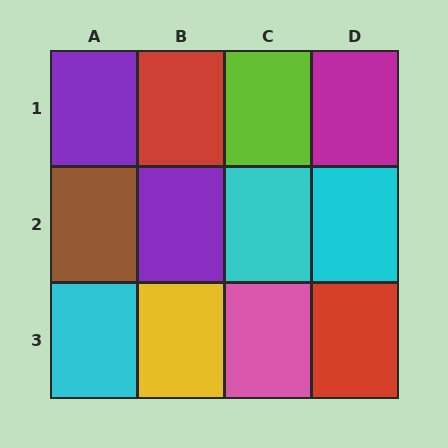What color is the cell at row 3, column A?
Cyan.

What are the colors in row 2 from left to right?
Brown, purple, cyan, cyan.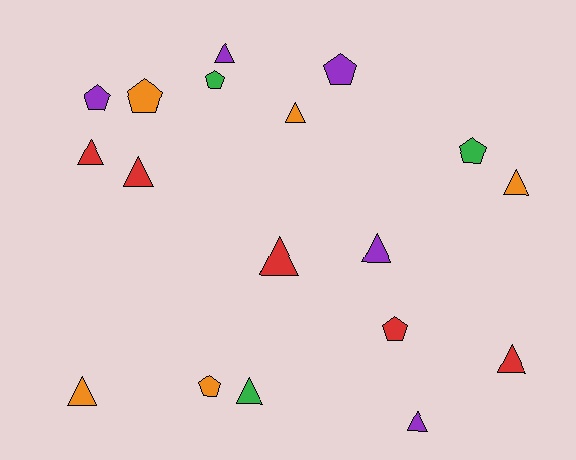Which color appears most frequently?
Orange, with 5 objects.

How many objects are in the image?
There are 18 objects.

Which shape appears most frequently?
Triangle, with 11 objects.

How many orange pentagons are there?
There are 2 orange pentagons.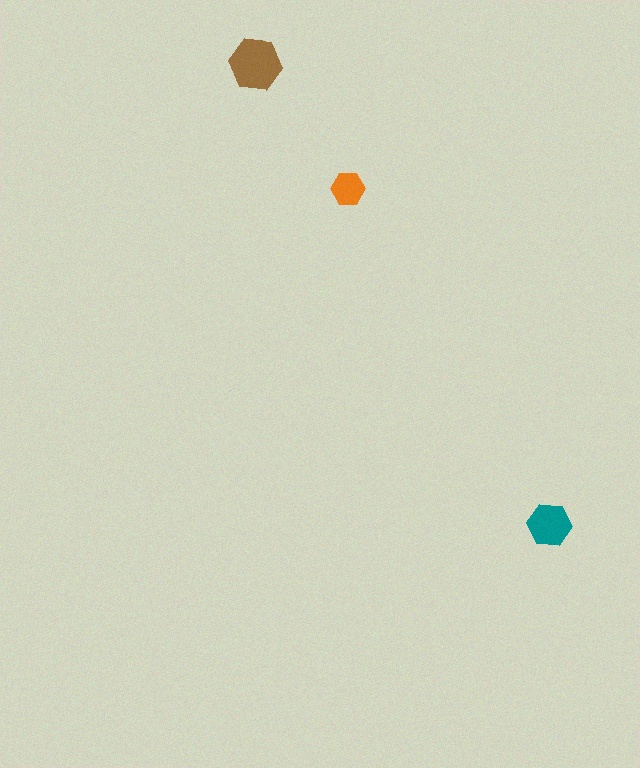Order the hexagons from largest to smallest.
the brown one, the teal one, the orange one.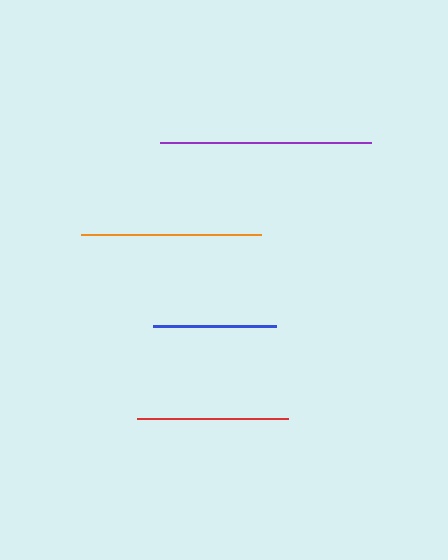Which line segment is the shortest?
The blue line is the shortest at approximately 123 pixels.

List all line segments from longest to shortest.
From longest to shortest: purple, orange, red, blue.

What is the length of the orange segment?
The orange segment is approximately 180 pixels long.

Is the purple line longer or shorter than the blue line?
The purple line is longer than the blue line.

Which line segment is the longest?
The purple line is the longest at approximately 210 pixels.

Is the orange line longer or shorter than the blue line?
The orange line is longer than the blue line.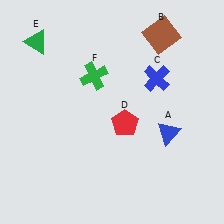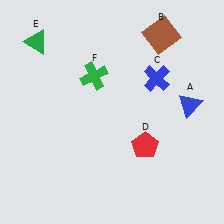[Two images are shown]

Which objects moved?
The objects that moved are: the blue triangle (A), the red pentagon (D).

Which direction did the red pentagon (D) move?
The red pentagon (D) moved down.